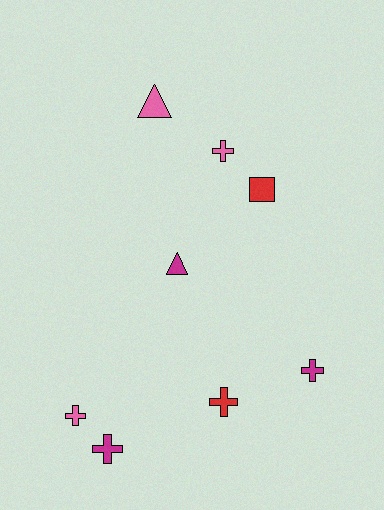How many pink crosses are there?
There are 2 pink crosses.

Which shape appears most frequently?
Cross, with 5 objects.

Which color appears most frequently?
Magenta, with 3 objects.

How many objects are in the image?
There are 8 objects.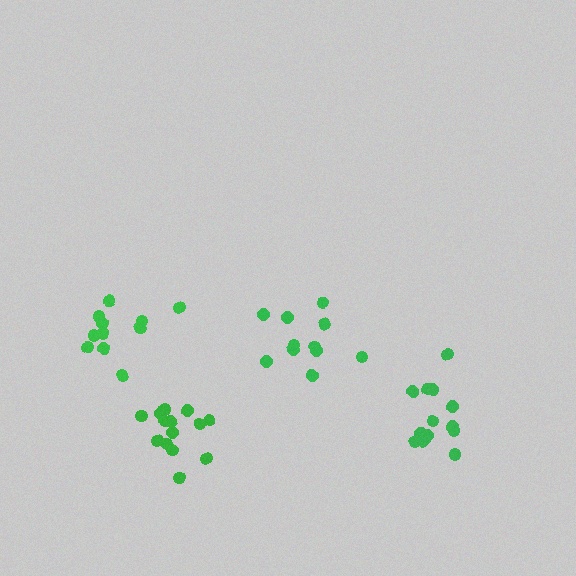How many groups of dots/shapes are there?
There are 4 groups.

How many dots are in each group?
Group 1: 14 dots, Group 2: 11 dots, Group 3: 11 dots, Group 4: 14 dots (50 total).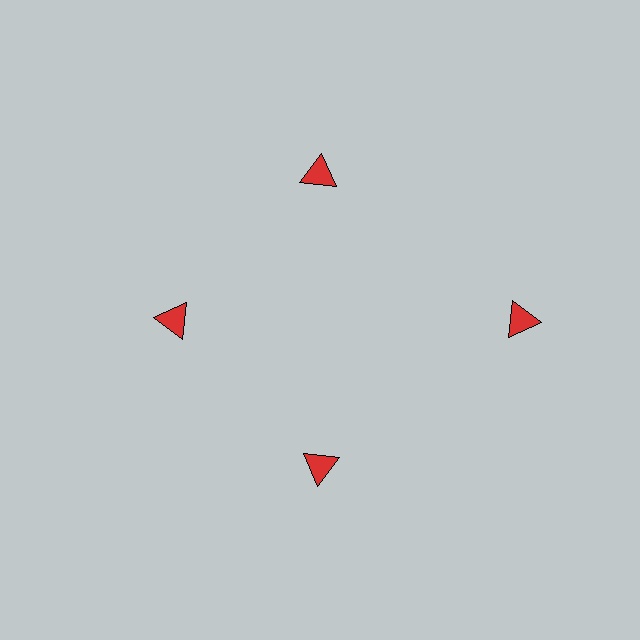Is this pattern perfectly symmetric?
No. The 4 red triangles are arranged in a ring, but one element near the 3 o'clock position is pushed outward from the center, breaking the 4-fold rotational symmetry.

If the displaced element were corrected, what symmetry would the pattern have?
It would have 4-fold rotational symmetry — the pattern would map onto itself every 90 degrees.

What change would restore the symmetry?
The symmetry would be restored by moving it inward, back onto the ring so that all 4 triangles sit at equal angles and equal distance from the center.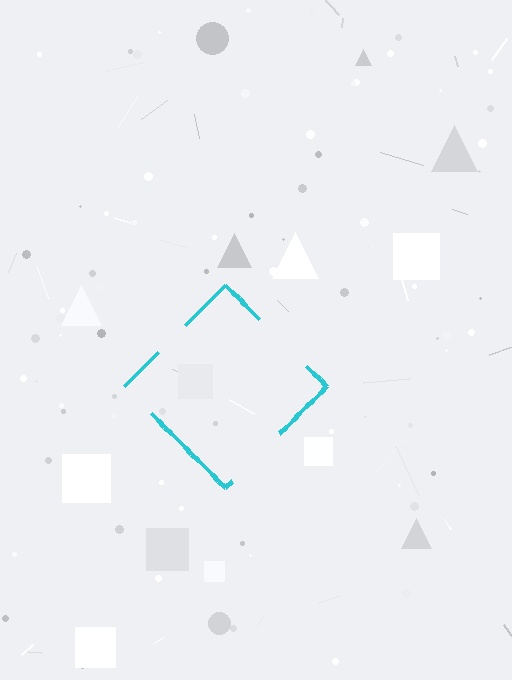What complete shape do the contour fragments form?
The contour fragments form a diamond.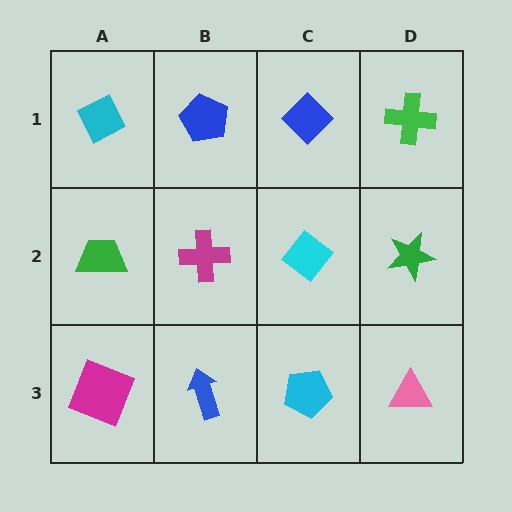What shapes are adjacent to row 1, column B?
A magenta cross (row 2, column B), a cyan diamond (row 1, column A), a blue diamond (row 1, column C).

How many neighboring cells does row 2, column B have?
4.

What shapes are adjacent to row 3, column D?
A green star (row 2, column D), a cyan pentagon (row 3, column C).